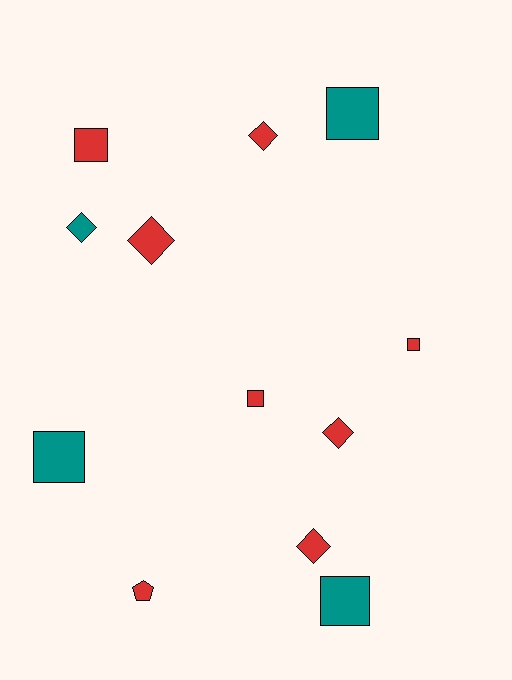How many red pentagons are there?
There is 1 red pentagon.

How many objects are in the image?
There are 12 objects.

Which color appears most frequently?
Red, with 8 objects.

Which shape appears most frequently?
Square, with 6 objects.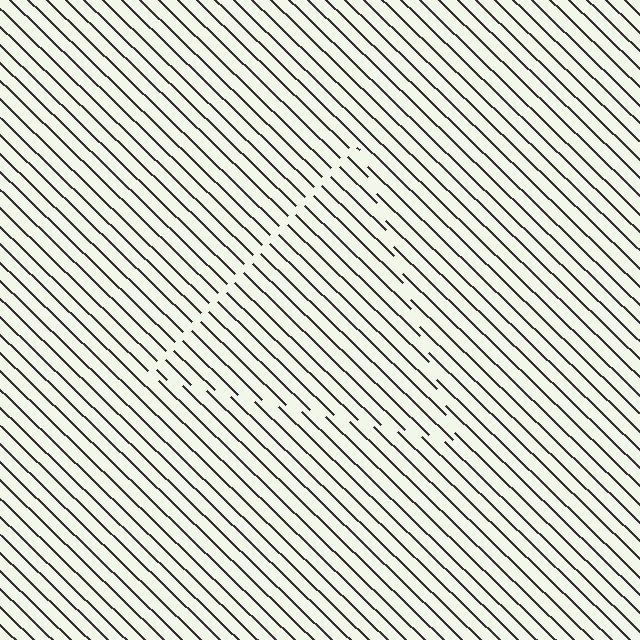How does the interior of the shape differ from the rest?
The interior of the shape contains the same grating, shifted by half a period — the contour is defined by the phase discontinuity where line-ends from the inner and outer gratings abut.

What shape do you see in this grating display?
An illusory triangle. The interior of the shape contains the same grating, shifted by half a period — the contour is defined by the phase discontinuity where line-ends from the inner and outer gratings abut.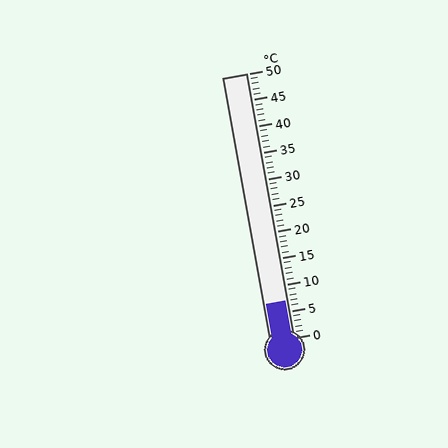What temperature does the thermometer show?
The thermometer shows approximately 7°C.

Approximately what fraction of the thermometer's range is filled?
The thermometer is filled to approximately 15% of its range.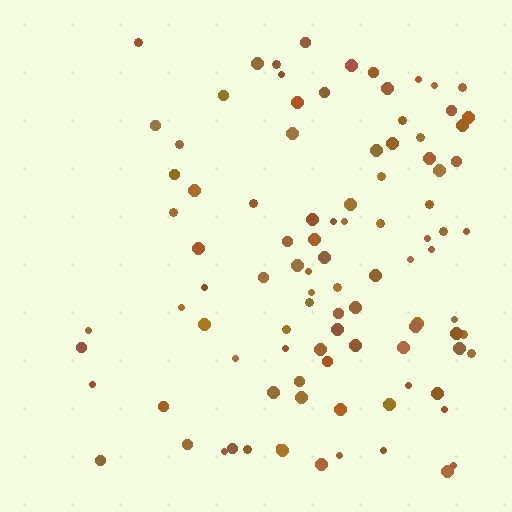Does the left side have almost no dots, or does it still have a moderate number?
Still a moderate number, just noticeably fewer than the right.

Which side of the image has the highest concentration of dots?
The right.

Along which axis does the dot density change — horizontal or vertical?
Horizontal.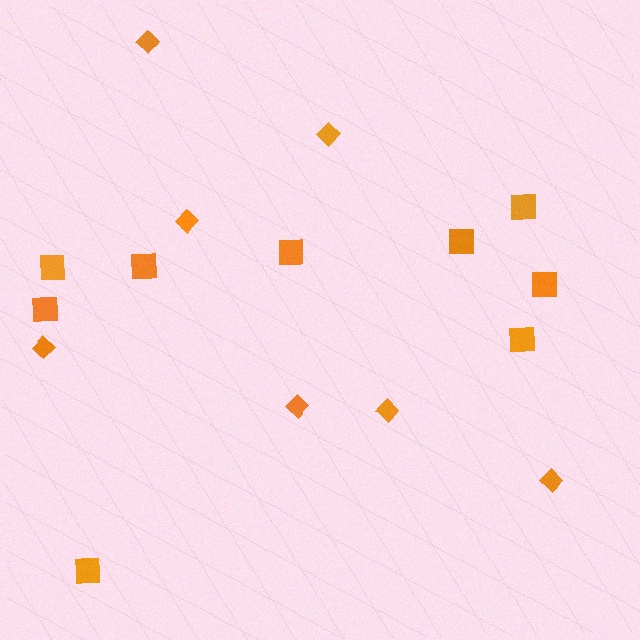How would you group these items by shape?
There are 2 groups: one group of diamonds (7) and one group of squares (9).